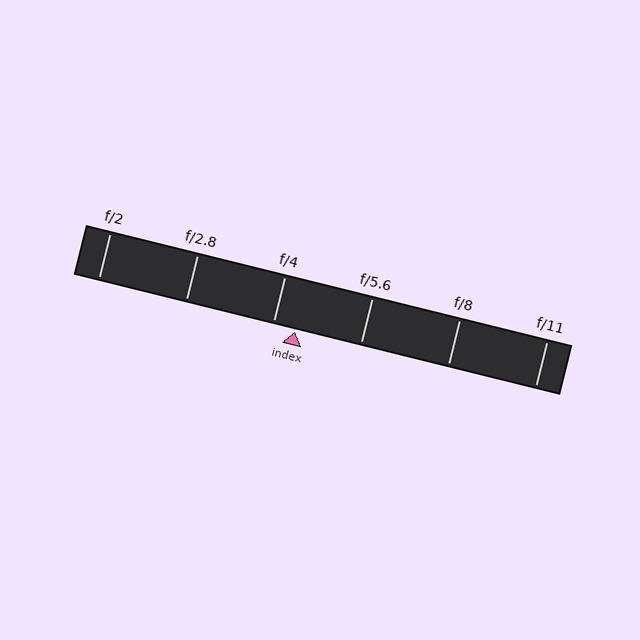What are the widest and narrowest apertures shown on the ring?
The widest aperture shown is f/2 and the narrowest is f/11.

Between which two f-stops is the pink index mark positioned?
The index mark is between f/4 and f/5.6.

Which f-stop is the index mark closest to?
The index mark is closest to f/4.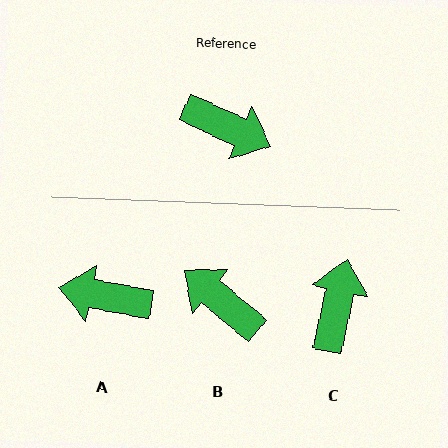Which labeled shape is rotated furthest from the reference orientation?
A, about 166 degrees away.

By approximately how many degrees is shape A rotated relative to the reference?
Approximately 166 degrees clockwise.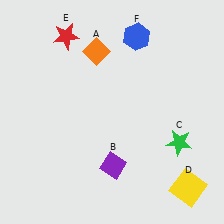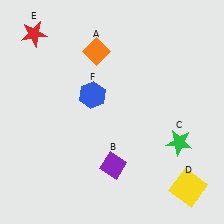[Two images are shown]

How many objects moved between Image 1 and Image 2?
2 objects moved between the two images.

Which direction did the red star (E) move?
The red star (E) moved left.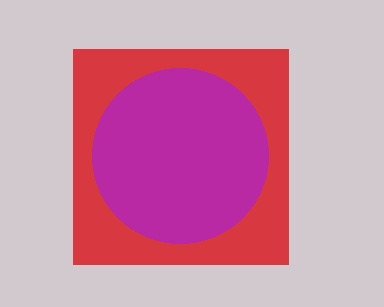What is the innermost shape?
The magenta circle.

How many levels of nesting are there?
2.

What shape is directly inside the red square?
The magenta circle.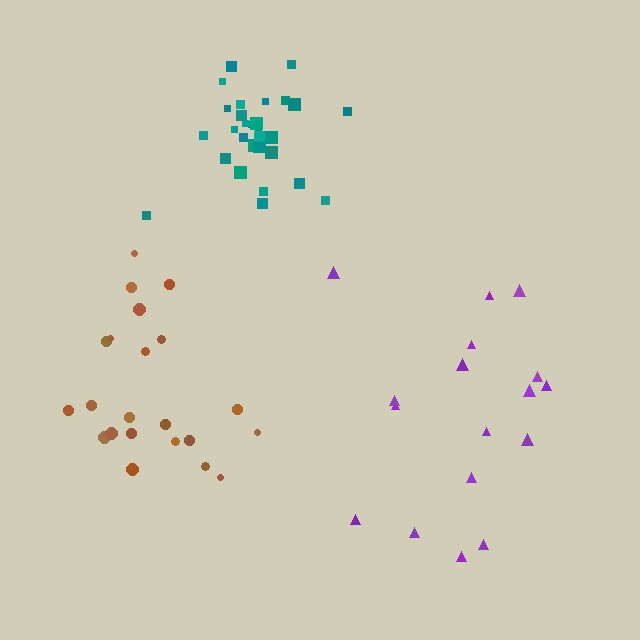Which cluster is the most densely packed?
Teal.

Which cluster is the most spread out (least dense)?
Purple.